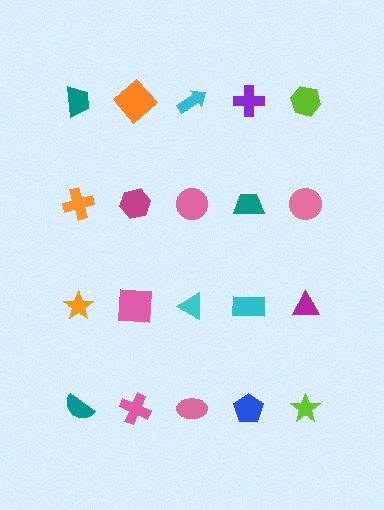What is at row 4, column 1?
A teal semicircle.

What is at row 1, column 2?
An orange diamond.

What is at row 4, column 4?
A blue pentagon.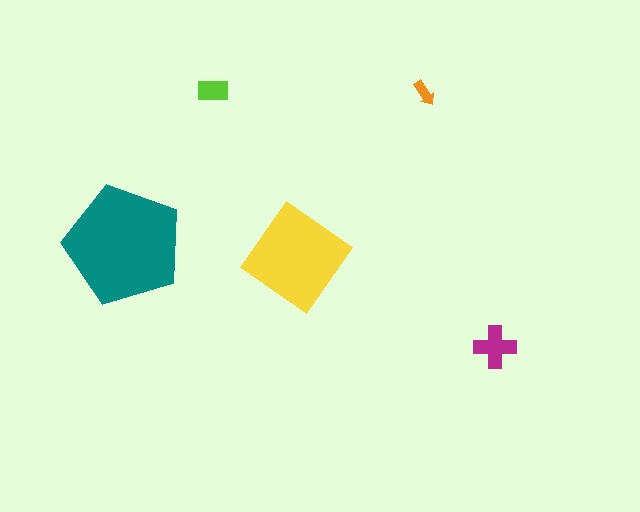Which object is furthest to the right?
The magenta cross is rightmost.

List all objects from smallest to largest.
The orange arrow, the lime rectangle, the magenta cross, the yellow diamond, the teal pentagon.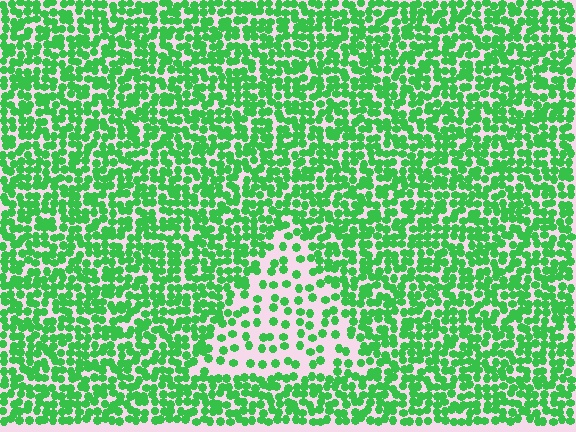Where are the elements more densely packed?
The elements are more densely packed outside the triangle boundary.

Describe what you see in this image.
The image contains small green elements arranged at two different densities. A triangle-shaped region is visible where the elements are less densely packed than the surrounding area.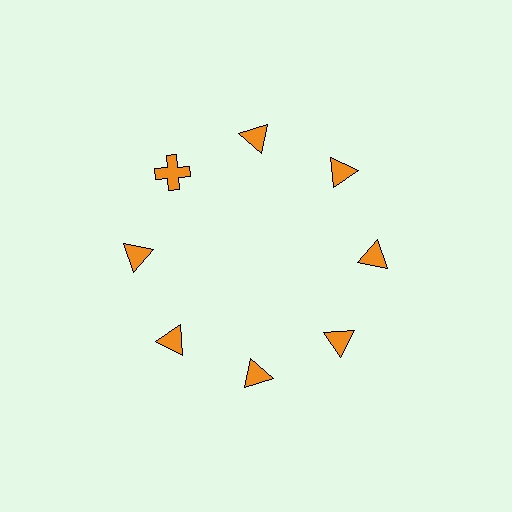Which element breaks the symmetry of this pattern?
The orange cross at roughly the 10 o'clock position breaks the symmetry. All other shapes are orange triangles.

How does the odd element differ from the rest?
It has a different shape: cross instead of triangle.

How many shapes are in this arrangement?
There are 8 shapes arranged in a ring pattern.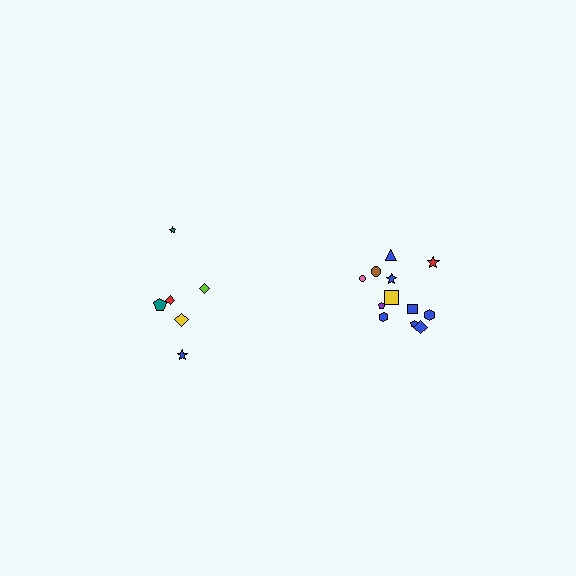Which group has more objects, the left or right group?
The right group.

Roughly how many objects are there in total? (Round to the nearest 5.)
Roughly 20 objects in total.